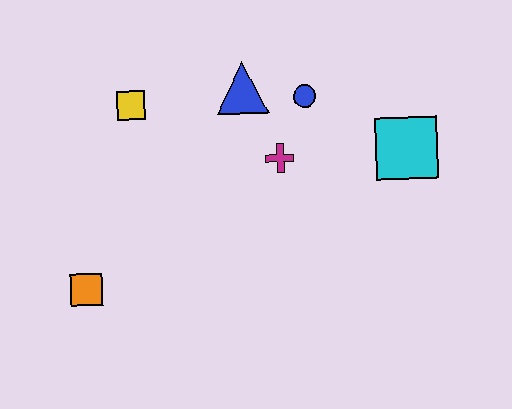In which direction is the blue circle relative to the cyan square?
The blue circle is to the left of the cyan square.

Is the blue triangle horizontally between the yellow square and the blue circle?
Yes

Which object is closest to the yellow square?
The blue triangle is closest to the yellow square.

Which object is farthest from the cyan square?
The orange square is farthest from the cyan square.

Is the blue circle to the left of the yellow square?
No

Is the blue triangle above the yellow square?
Yes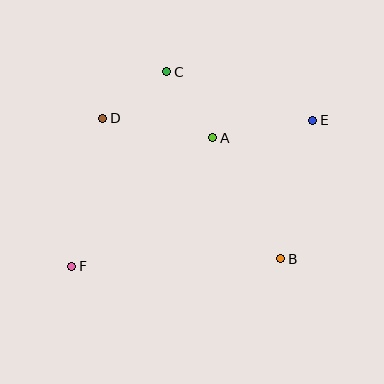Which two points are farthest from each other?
Points E and F are farthest from each other.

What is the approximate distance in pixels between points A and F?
The distance between A and F is approximately 190 pixels.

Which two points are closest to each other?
Points C and D are closest to each other.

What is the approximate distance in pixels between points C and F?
The distance between C and F is approximately 216 pixels.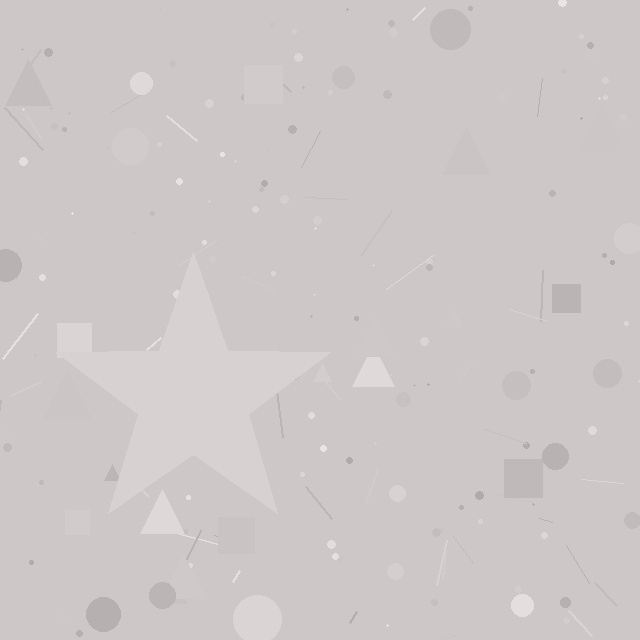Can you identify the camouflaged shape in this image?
The camouflaged shape is a star.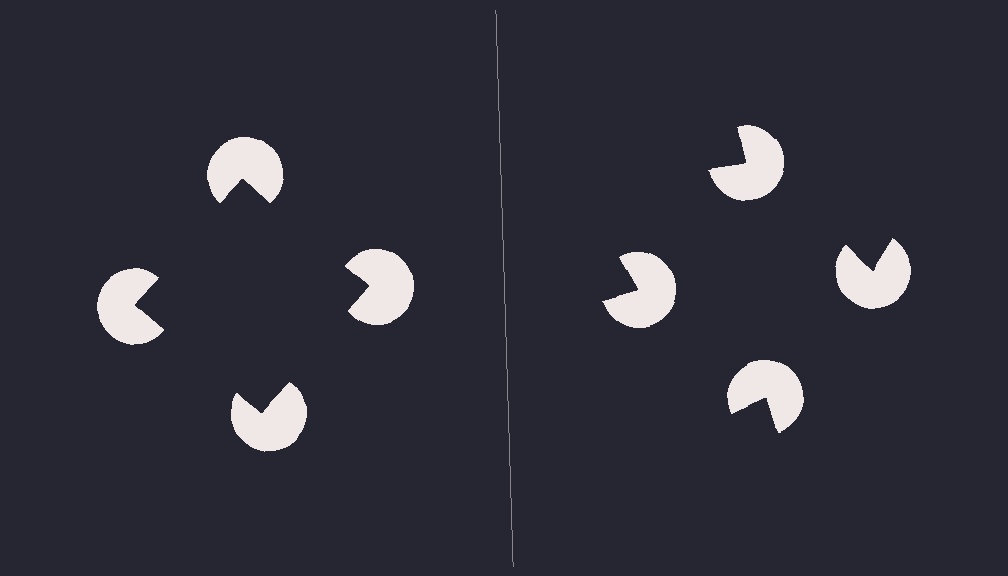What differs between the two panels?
The pac-man discs are positioned identically on both sides; only the wedge orientations differ. On the left they align to a square; on the right they are misaligned.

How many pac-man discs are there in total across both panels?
8 — 4 on each side.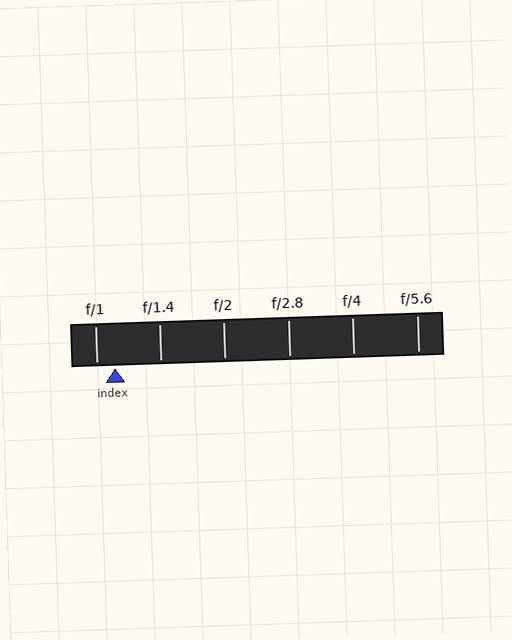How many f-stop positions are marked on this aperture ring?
There are 6 f-stop positions marked.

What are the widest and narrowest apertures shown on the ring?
The widest aperture shown is f/1 and the narrowest is f/5.6.